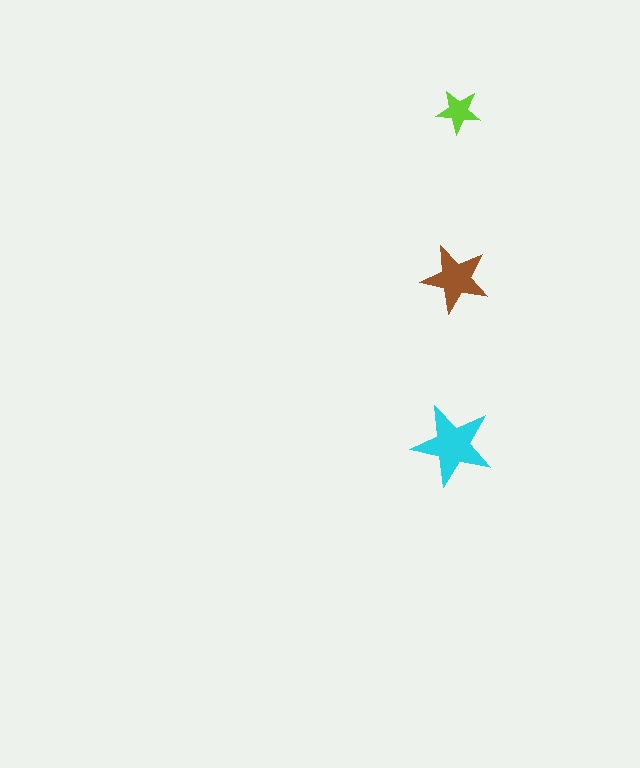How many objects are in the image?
There are 3 objects in the image.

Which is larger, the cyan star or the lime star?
The cyan one.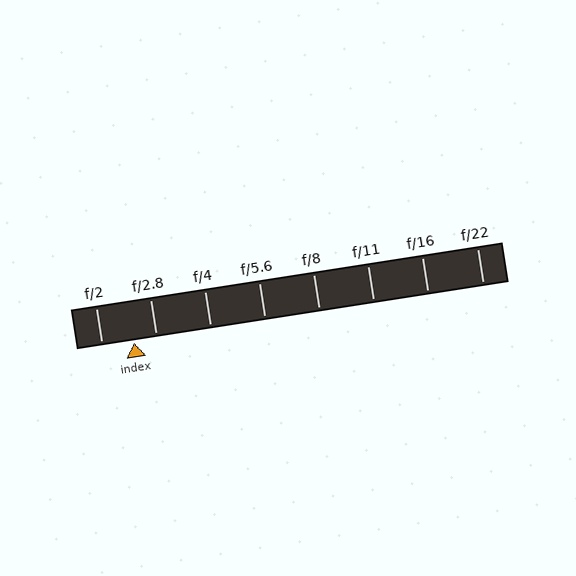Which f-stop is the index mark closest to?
The index mark is closest to f/2.8.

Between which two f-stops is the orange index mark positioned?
The index mark is between f/2 and f/2.8.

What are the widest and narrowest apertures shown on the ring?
The widest aperture shown is f/2 and the narrowest is f/22.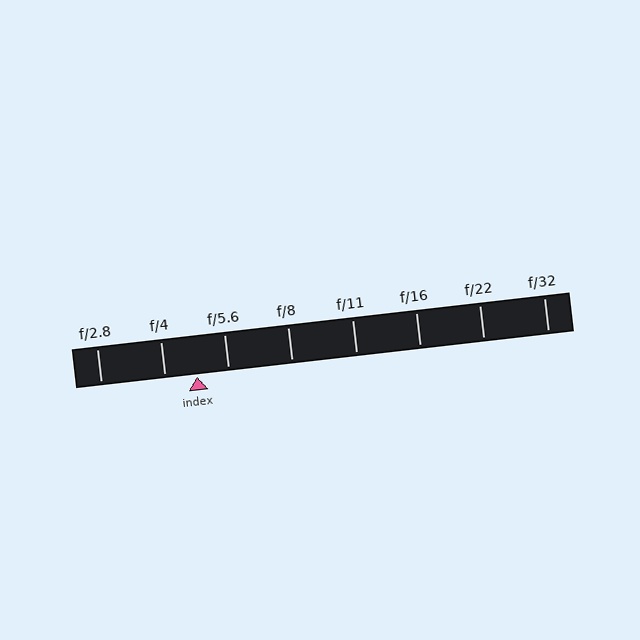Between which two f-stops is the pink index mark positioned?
The index mark is between f/4 and f/5.6.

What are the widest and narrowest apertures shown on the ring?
The widest aperture shown is f/2.8 and the narrowest is f/32.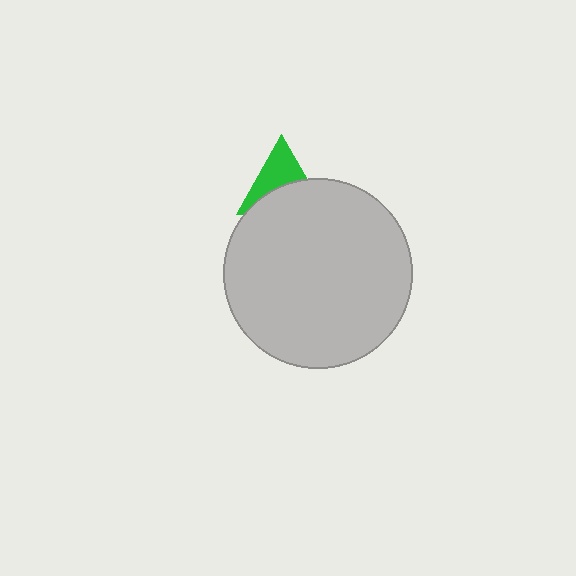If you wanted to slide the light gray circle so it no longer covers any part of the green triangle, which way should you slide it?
Slide it down — that is the most direct way to separate the two shapes.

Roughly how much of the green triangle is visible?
About half of it is visible (roughly 49%).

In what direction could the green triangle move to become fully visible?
The green triangle could move up. That would shift it out from behind the light gray circle entirely.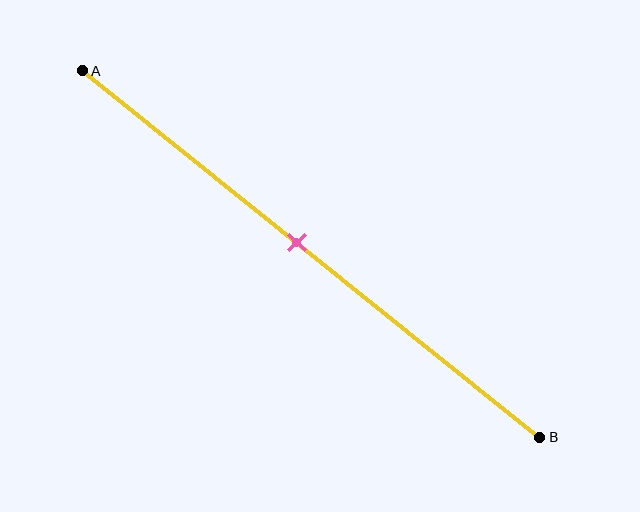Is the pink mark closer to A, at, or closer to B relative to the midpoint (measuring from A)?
The pink mark is closer to point A than the midpoint of segment AB.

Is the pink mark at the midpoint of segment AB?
No, the mark is at about 45% from A, not at the 50% midpoint.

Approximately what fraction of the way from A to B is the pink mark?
The pink mark is approximately 45% of the way from A to B.